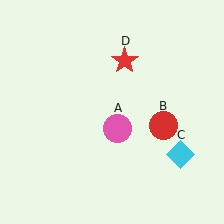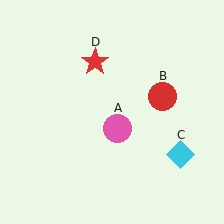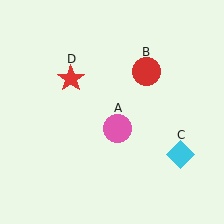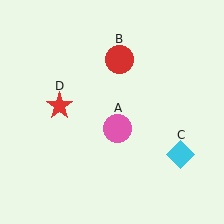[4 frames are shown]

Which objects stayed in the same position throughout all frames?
Pink circle (object A) and cyan diamond (object C) remained stationary.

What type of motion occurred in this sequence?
The red circle (object B), red star (object D) rotated counterclockwise around the center of the scene.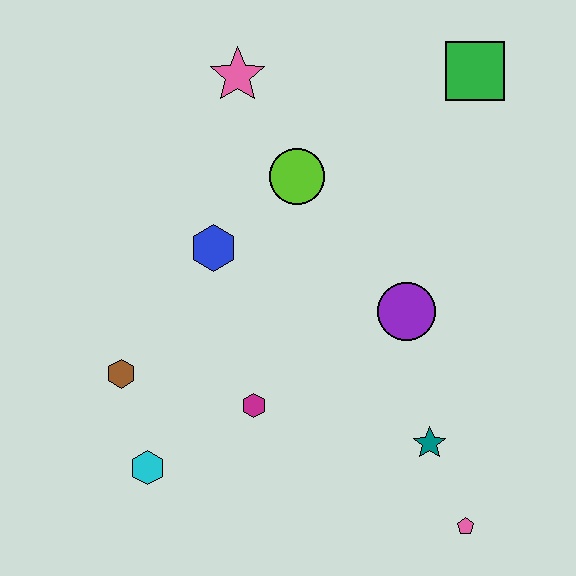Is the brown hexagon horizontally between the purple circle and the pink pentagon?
No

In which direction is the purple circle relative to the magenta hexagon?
The purple circle is to the right of the magenta hexagon.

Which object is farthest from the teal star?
The pink star is farthest from the teal star.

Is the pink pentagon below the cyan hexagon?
Yes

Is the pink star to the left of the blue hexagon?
No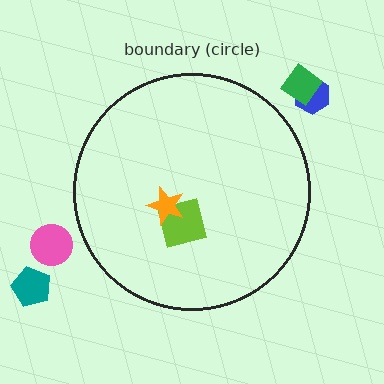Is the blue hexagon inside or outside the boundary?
Outside.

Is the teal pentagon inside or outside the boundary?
Outside.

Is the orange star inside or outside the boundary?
Inside.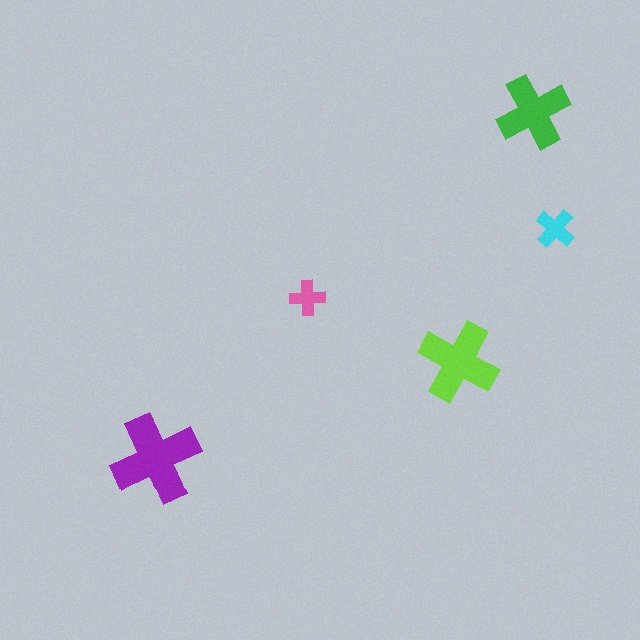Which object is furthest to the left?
The purple cross is leftmost.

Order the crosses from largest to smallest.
the purple one, the lime one, the green one, the cyan one, the pink one.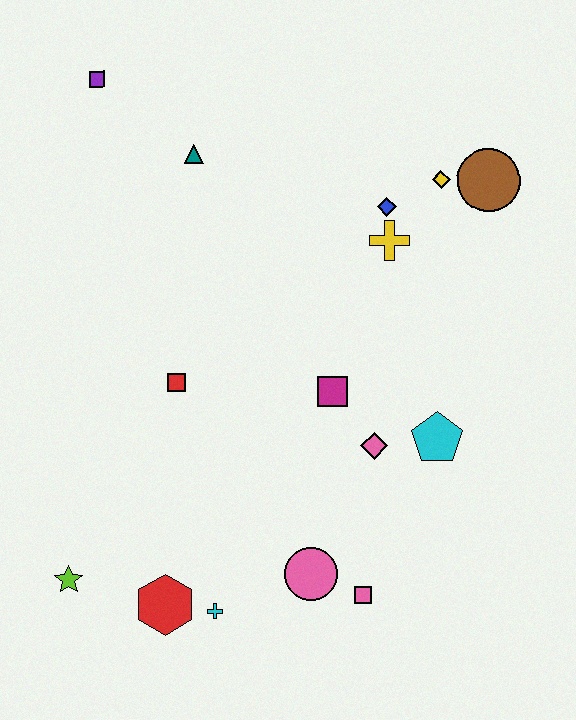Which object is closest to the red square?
The magenta square is closest to the red square.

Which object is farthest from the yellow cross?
The lime star is farthest from the yellow cross.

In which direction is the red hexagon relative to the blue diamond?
The red hexagon is below the blue diamond.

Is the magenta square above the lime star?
Yes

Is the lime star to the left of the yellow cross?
Yes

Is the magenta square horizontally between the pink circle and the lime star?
No